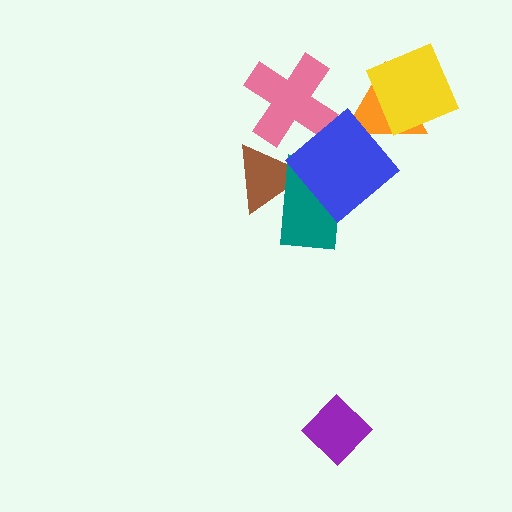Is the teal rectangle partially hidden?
Yes, it is partially covered by another shape.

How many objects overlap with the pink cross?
0 objects overlap with the pink cross.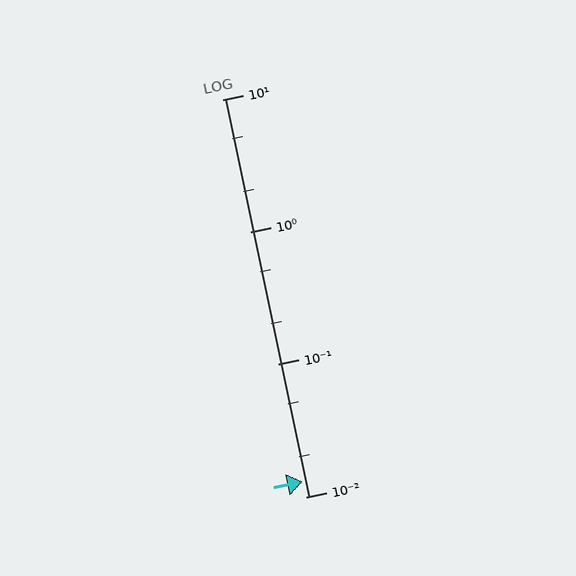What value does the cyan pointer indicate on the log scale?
The pointer indicates approximately 0.013.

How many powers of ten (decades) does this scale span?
The scale spans 3 decades, from 0.01 to 10.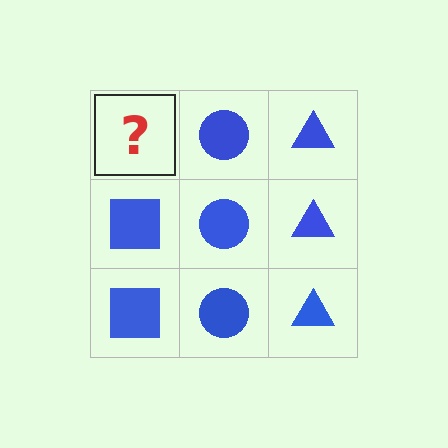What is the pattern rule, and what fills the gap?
The rule is that each column has a consistent shape. The gap should be filled with a blue square.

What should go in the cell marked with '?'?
The missing cell should contain a blue square.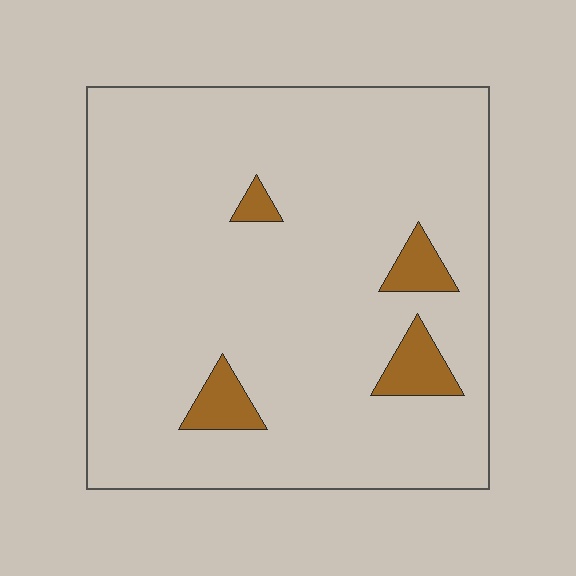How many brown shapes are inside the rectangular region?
4.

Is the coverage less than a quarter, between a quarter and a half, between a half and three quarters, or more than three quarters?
Less than a quarter.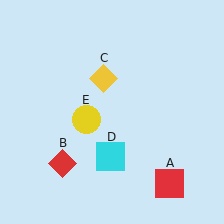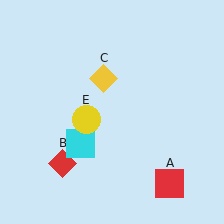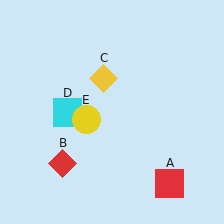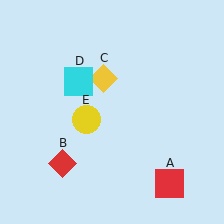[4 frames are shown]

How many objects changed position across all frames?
1 object changed position: cyan square (object D).